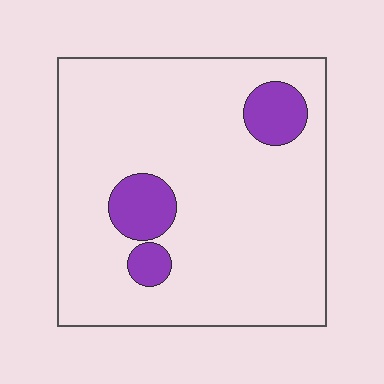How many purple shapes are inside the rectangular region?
3.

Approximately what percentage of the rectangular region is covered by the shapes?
Approximately 10%.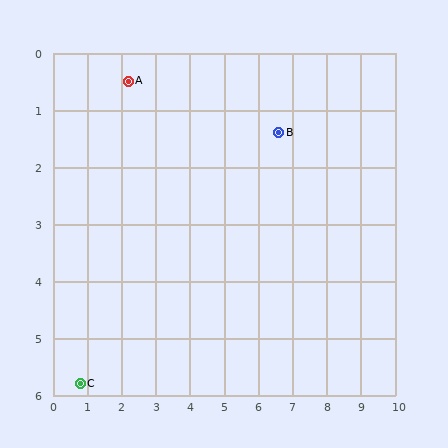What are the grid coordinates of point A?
Point A is at approximately (2.2, 0.5).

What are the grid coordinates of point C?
Point C is at approximately (0.8, 5.8).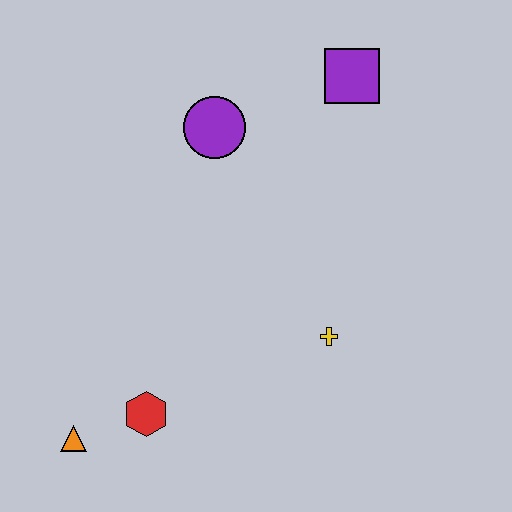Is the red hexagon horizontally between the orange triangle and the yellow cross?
Yes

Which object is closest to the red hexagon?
The orange triangle is closest to the red hexagon.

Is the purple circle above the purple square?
No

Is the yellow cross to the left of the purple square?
Yes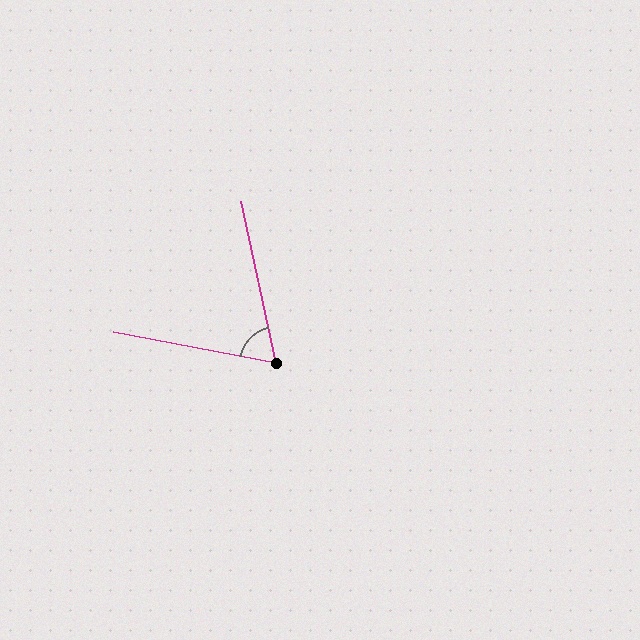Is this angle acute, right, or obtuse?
It is acute.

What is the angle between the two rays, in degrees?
Approximately 67 degrees.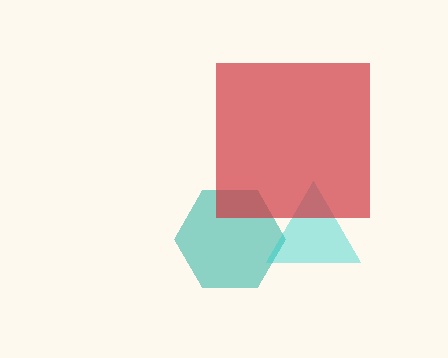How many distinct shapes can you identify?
There are 3 distinct shapes: a teal hexagon, a cyan triangle, a red square.